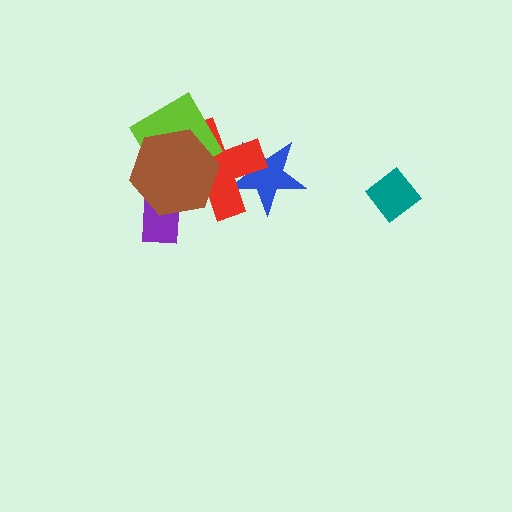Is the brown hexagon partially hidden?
No, no other shape covers it.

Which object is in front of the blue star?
The red cross is in front of the blue star.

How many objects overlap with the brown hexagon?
3 objects overlap with the brown hexagon.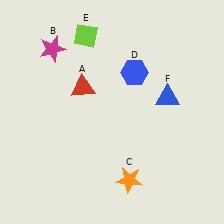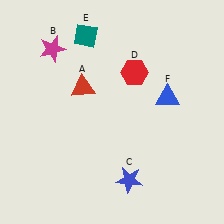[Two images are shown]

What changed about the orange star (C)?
In Image 1, C is orange. In Image 2, it changed to blue.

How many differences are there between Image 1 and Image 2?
There are 3 differences between the two images.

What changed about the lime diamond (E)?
In Image 1, E is lime. In Image 2, it changed to teal.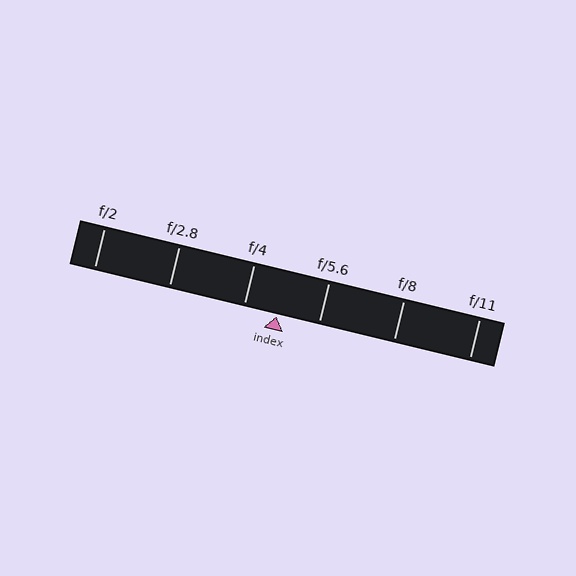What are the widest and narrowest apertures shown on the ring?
The widest aperture shown is f/2 and the narrowest is f/11.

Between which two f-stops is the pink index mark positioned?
The index mark is between f/4 and f/5.6.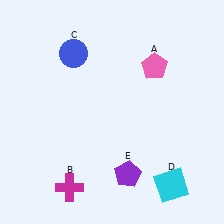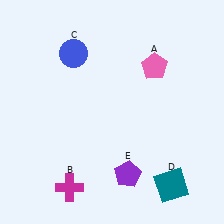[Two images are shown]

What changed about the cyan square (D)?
In Image 1, D is cyan. In Image 2, it changed to teal.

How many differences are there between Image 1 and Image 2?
There is 1 difference between the two images.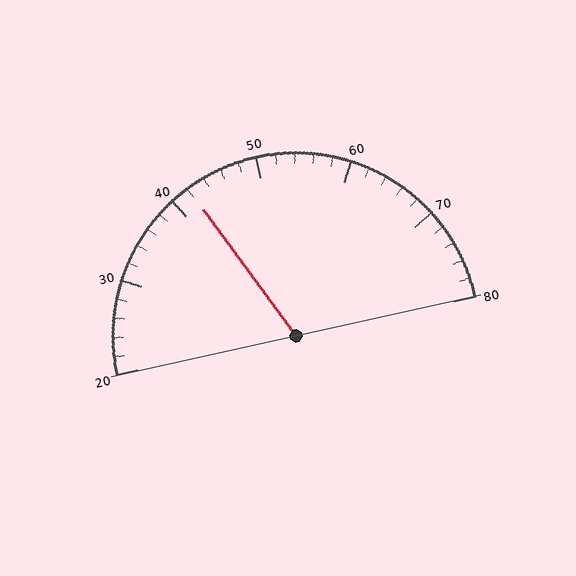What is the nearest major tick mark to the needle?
The nearest major tick mark is 40.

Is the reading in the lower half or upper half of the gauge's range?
The reading is in the lower half of the range (20 to 80).